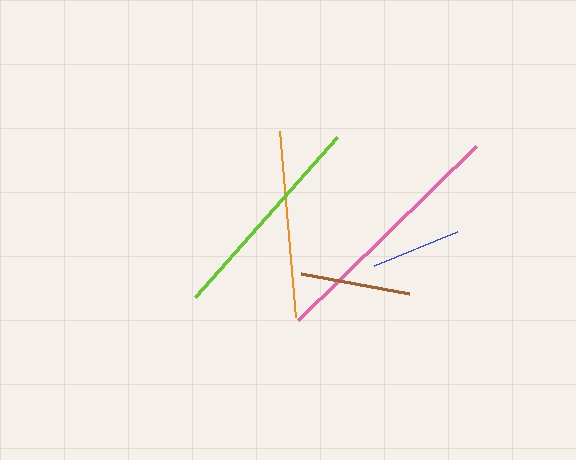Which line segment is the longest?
The pink line is the longest at approximately 249 pixels.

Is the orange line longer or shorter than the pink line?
The pink line is longer than the orange line.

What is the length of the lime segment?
The lime segment is approximately 214 pixels long.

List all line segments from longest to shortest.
From longest to shortest: pink, lime, orange, brown, blue.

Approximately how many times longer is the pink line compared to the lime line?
The pink line is approximately 1.2 times the length of the lime line.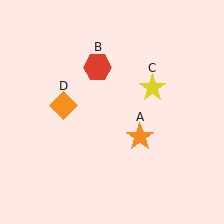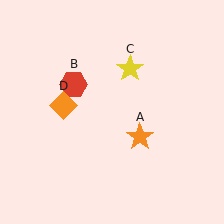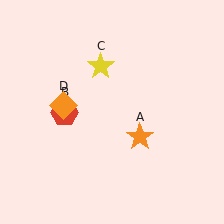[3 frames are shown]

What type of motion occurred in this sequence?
The red hexagon (object B), yellow star (object C) rotated counterclockwise around the center of the scene.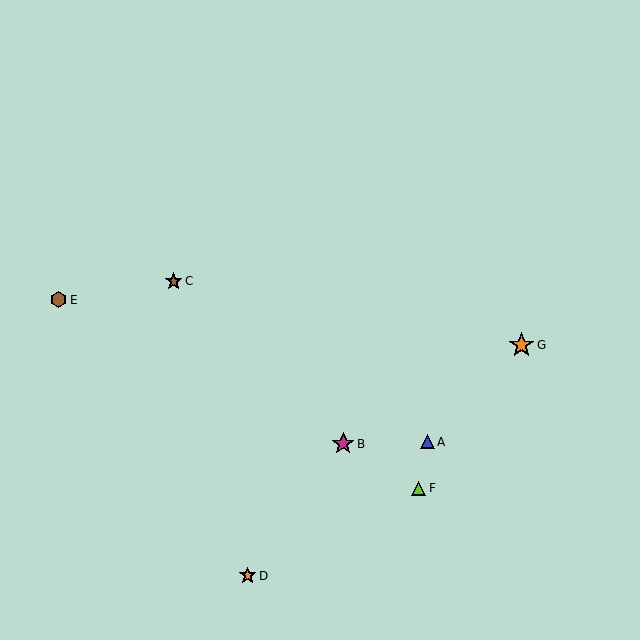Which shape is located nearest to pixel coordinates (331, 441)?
The magenta star (labeled B) at (343, 444) is nearest to that location.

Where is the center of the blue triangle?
The center of the blue triangle is at (427, 442).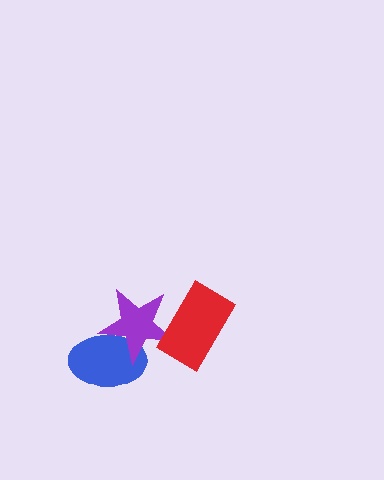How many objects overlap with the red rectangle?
1 object overlaps with the red rectangle.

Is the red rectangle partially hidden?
No, no other shape covers it.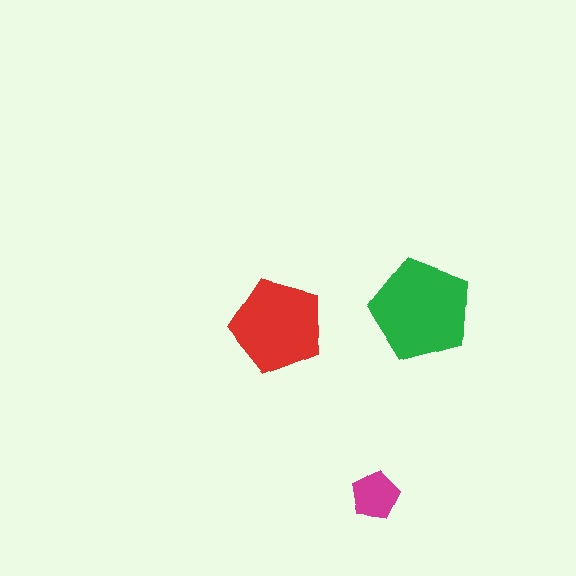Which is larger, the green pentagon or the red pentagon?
The green one.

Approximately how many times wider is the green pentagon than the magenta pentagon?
About 2 times wider.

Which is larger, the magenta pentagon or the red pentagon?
The red one.